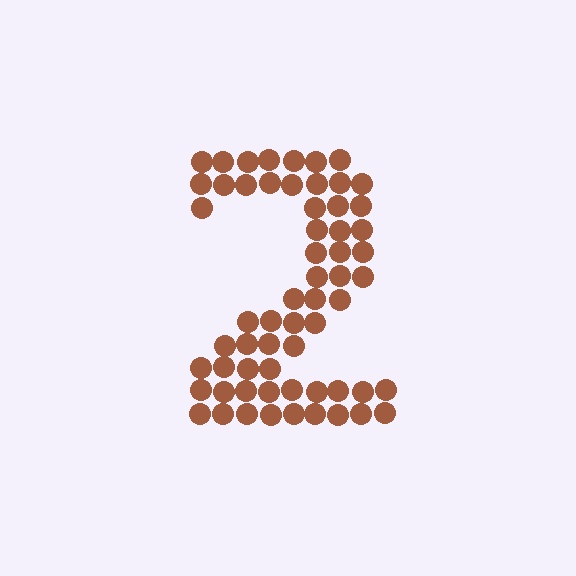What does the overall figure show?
The overall figure shows the digit 2.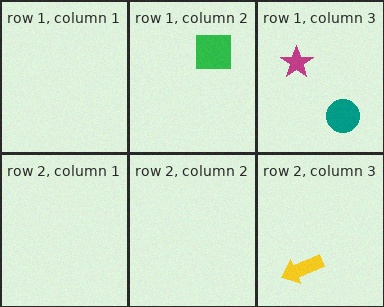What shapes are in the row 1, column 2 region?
The green square.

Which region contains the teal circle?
The row 1, column 3 region.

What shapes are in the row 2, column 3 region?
The yellow arrow.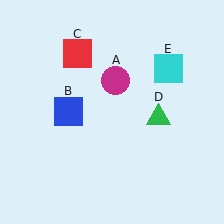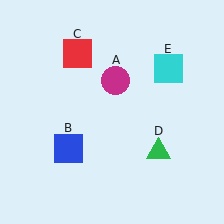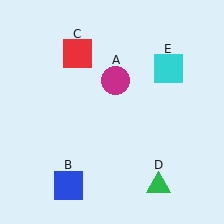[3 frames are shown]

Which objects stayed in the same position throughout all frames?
Magenta circle (object A) and red square (object C) and cyan square (object E) remained stationary.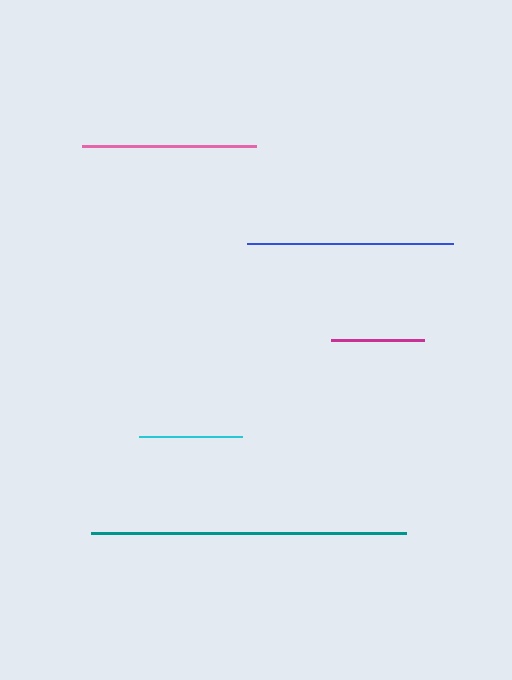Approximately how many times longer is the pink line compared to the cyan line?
The pink line is approximately 1.7 times the length of the cyan line.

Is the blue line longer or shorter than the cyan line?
The blue line is longer than the cyan line.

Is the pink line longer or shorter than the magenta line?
The pink line is longer than the magenta line.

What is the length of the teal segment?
The teal segment is approximately 316 pixels long.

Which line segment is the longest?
The teal line is the longest at approximately 316 pixels.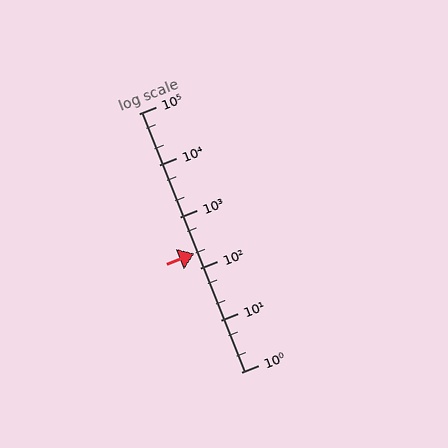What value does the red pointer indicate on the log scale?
The pointer indicates approximately 200.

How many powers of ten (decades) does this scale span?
The scale spans 5 decades, from 1 to 100000.